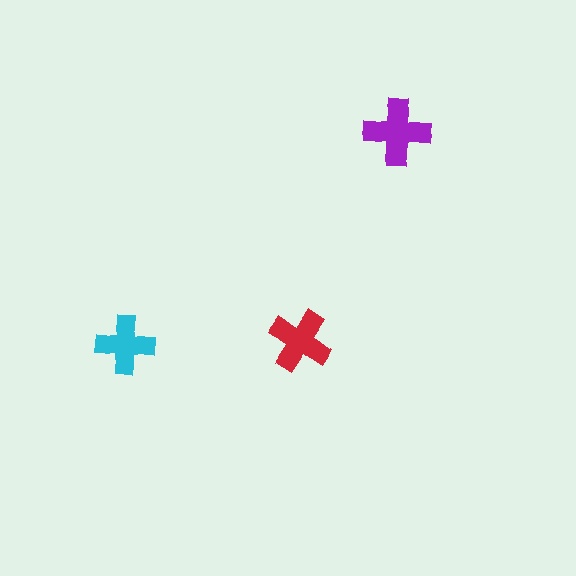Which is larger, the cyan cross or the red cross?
The red one.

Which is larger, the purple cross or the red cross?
The purple one.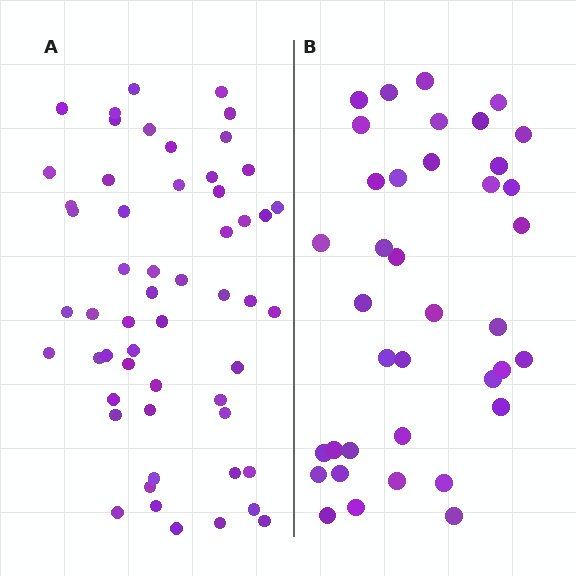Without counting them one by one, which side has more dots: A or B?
Region A (the left region) has more dots.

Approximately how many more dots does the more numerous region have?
Region A has approximately 15 more dots than region B.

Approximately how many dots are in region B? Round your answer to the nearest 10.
About 40 dots. (The exact count is 38, which rounds to 40.)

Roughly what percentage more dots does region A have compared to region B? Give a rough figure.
About 45% more.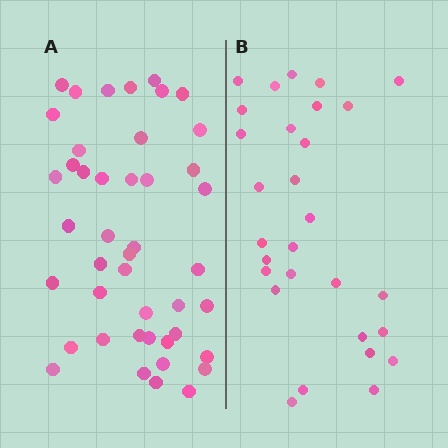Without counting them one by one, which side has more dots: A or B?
Region A (the left region) has more dots.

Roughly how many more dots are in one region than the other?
Region A has approximately 15 more dots than region B.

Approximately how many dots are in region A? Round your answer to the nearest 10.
About 40 dots. (The exact count is 44, which rounds to 40.)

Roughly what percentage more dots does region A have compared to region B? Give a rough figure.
About 50% more.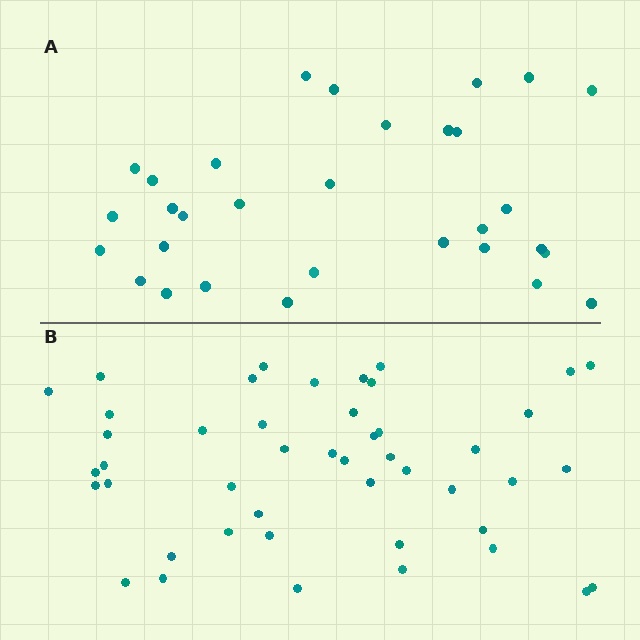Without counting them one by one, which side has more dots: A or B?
Region B (the bottom region) has more dots.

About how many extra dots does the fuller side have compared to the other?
Region B has approximately 15 more dots than region A.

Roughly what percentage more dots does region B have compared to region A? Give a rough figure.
About 50% more.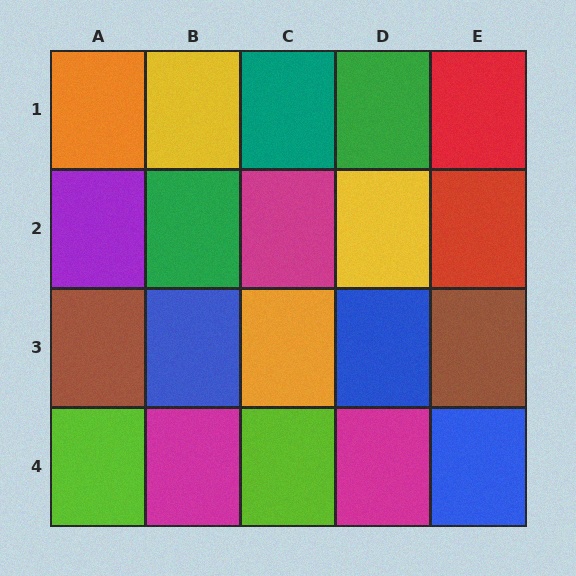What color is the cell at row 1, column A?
Orange.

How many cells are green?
2 cells are green.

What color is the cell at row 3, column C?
Orange.